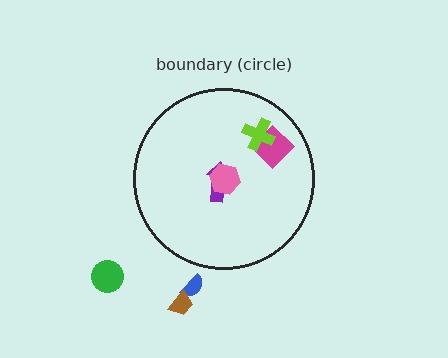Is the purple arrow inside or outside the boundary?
Inside.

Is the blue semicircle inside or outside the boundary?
Outside.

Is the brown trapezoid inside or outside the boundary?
Outside.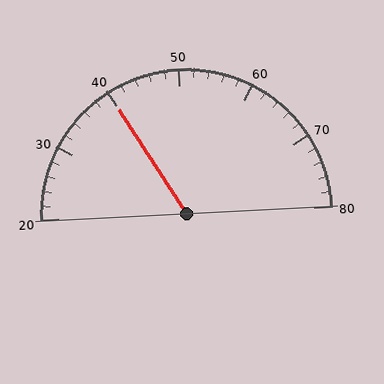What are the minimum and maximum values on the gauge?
The gauge ranges from 20 to 80.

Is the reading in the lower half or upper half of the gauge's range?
The reading is in the lower half of the range (20 to 80).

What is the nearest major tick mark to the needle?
The nearest major tick mark is 40.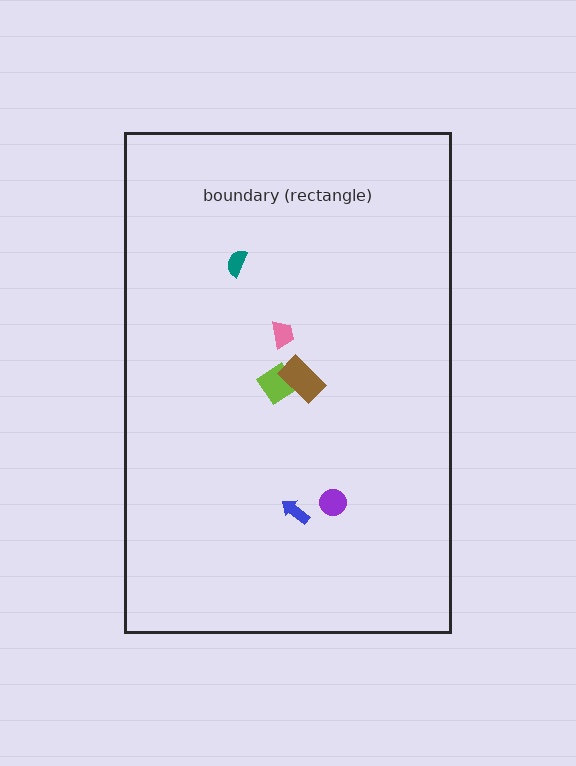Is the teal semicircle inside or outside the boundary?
Inside.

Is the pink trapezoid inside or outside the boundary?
Inside.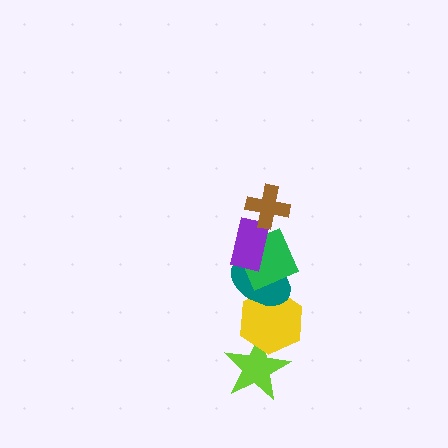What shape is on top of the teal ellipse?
The green square is on top of the teal ellipse.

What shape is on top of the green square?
The purple rectangle is on top of the green square.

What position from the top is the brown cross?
The brown cross is 1st from the top.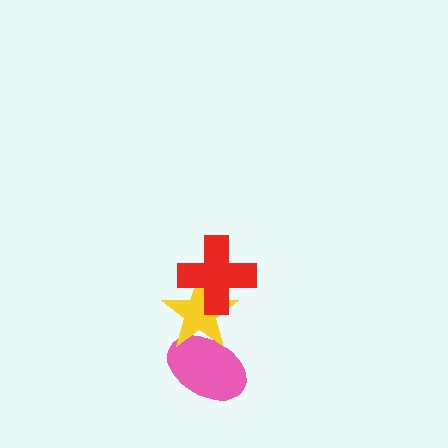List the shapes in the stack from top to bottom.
From top to bottom: the red cross, the yellow star, the pink ellipse.